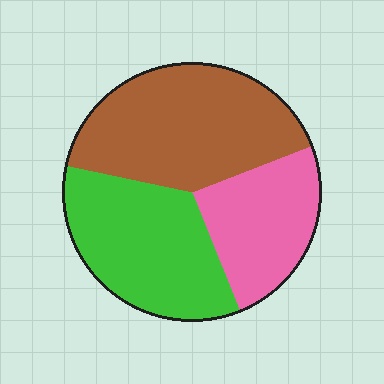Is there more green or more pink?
Green.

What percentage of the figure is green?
Green covers roughly 35% of the figure.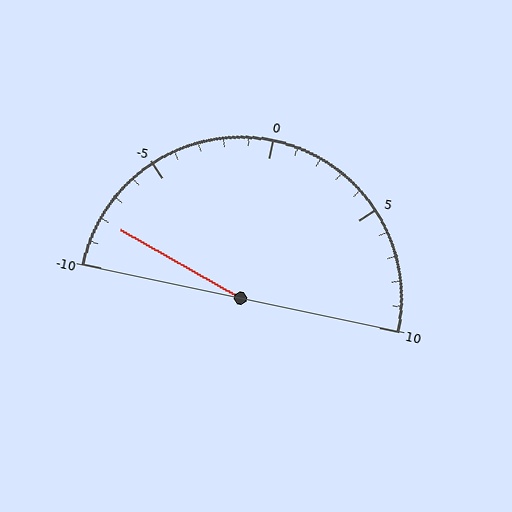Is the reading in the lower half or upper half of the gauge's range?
The reading is in the lower half of the range (-10 to 10).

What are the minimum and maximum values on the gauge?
The gauge ranges from -10 to 10.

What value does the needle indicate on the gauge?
The needle indicates approximately -8.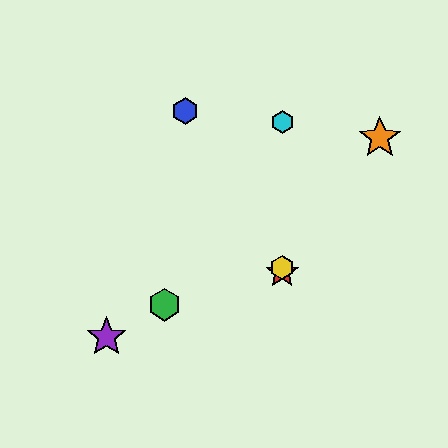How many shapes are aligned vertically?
3 shapes (the red star, the yellow hexagon, the cyan hexagon) are aligned vertically.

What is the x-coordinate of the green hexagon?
The green hexagon is at x≈164.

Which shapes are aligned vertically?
The red star, the yellow hexagon, the cyan hexagon are aligned vertically.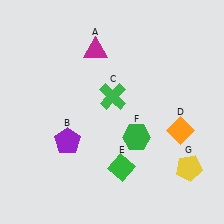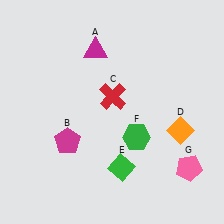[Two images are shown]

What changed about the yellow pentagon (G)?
In Image 1, G is yellow. In Image 2, it changed to pink.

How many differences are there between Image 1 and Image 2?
There are 3 differences between the two images.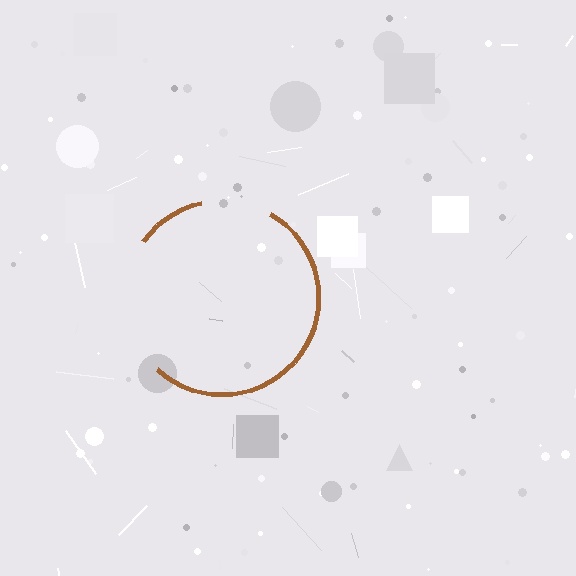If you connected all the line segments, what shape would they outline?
They would outline a circle.